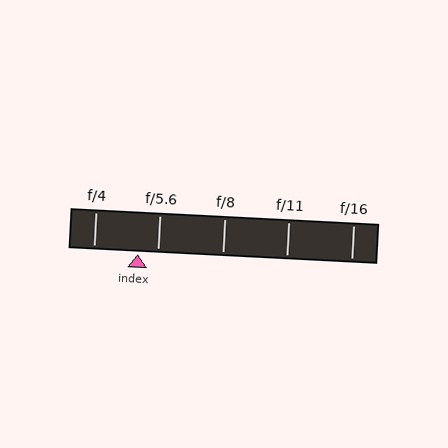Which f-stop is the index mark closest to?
The index mark is closest to f/5.6.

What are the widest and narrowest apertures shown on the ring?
The widest aperture shown is f/4 and the narrowest is f/16.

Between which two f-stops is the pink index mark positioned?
The index mark is between f/4 and f/5.6.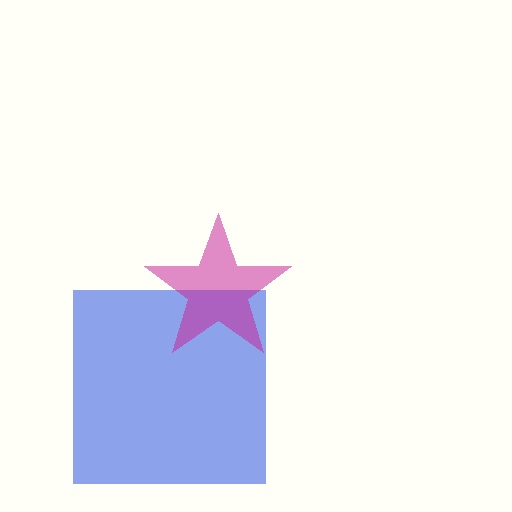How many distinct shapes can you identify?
There are 2 distinct shapes: a blue square, a magenta star.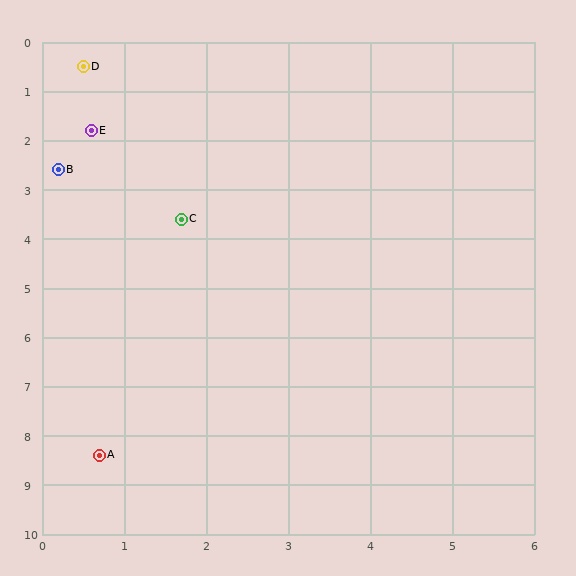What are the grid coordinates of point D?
Point D is at approximately (0.5, 0.5).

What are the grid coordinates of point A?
Point A is at approximately (0.7, 8.4).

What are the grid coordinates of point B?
Point B is at approximately (0.2, 2.6).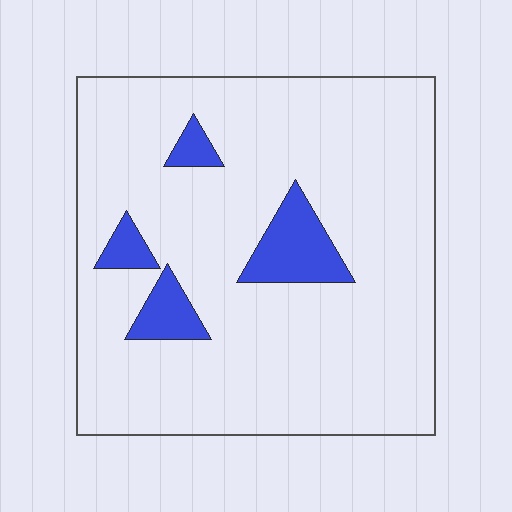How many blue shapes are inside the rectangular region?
4.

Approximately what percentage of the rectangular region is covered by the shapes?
Approximately 10%.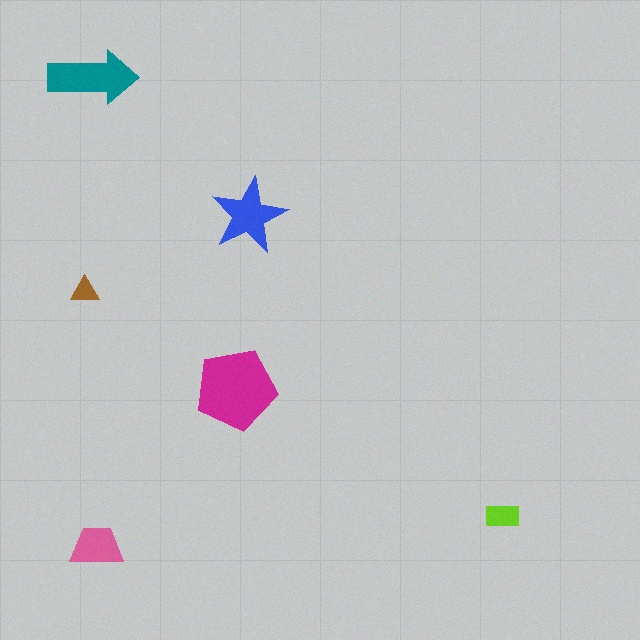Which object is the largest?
The magenta pentagon.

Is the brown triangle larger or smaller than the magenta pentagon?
Smaller.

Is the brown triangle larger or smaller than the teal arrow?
Smaller.